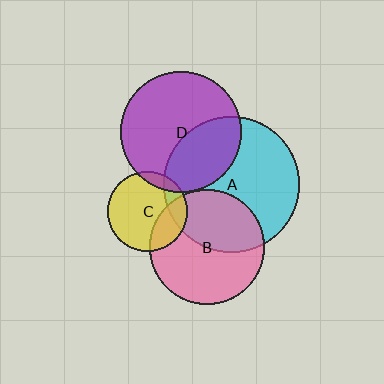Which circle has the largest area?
Circle A (cyan).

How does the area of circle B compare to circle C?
Approximately 2.0 times.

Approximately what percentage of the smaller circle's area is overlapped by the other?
Approximately 25%.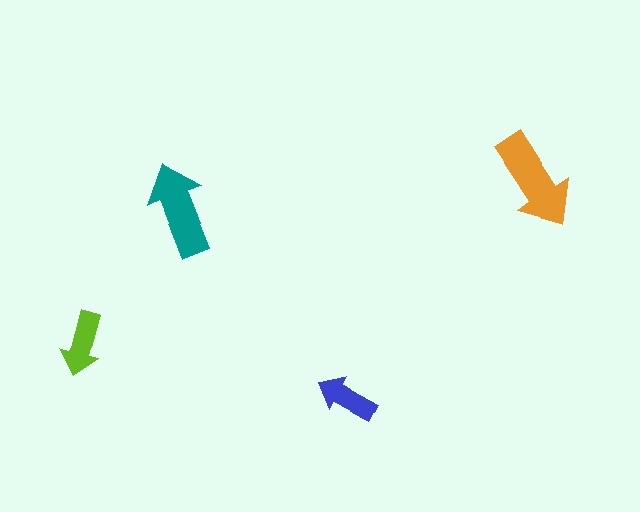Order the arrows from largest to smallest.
the orange one, the teal one, the lime one, the blue one.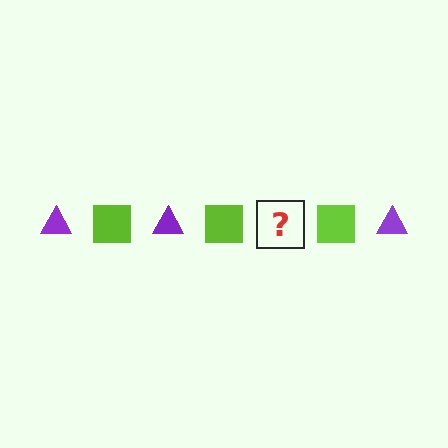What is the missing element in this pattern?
The missing element is a purple triangle.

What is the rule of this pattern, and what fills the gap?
The rule is that the pattern alternates between purple triangle and lime square. The gap should be filled with a purple triangle.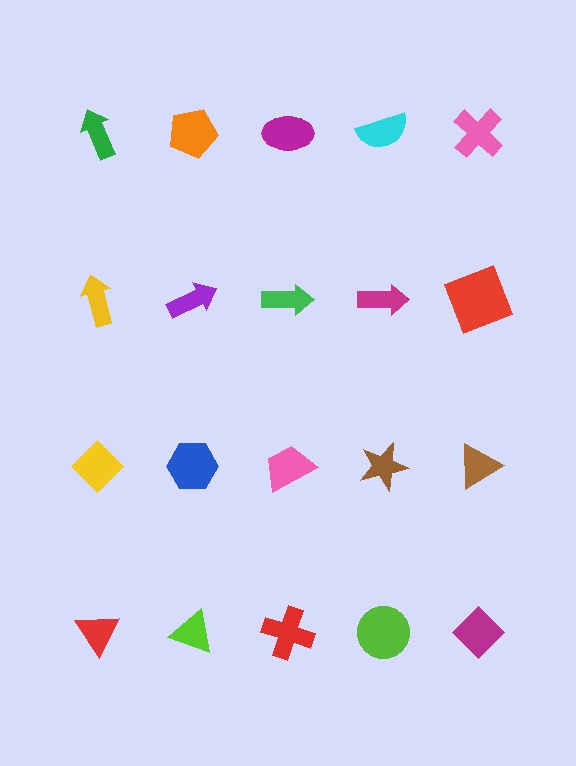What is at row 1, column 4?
A cyan semicircle.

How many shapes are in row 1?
5 shapes.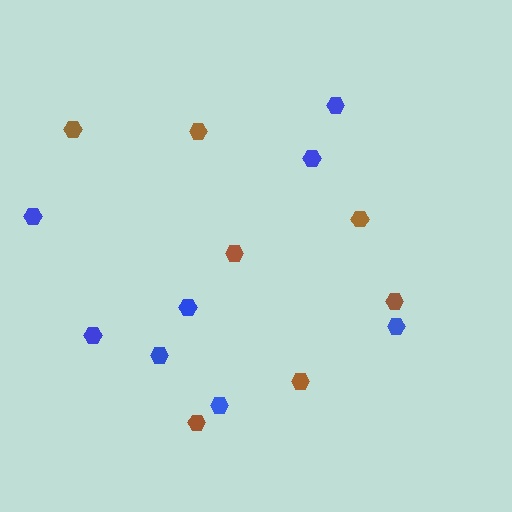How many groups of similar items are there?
There are 2 groups: one group of brown hexagons (7) and one group of blue hexagons (8).